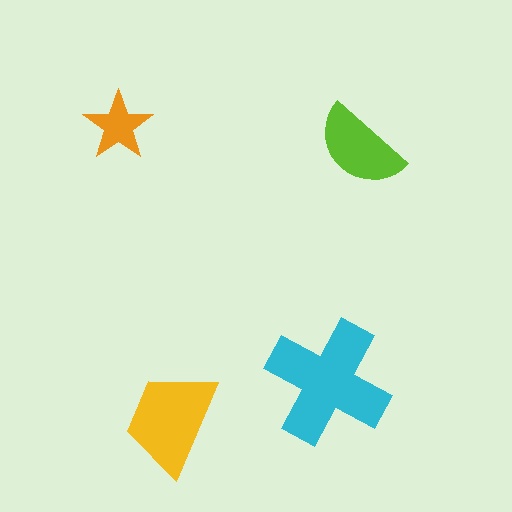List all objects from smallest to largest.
The orange star, the lime semicircle, the yellow trapezoid, the cyan cross.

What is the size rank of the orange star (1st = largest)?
4th.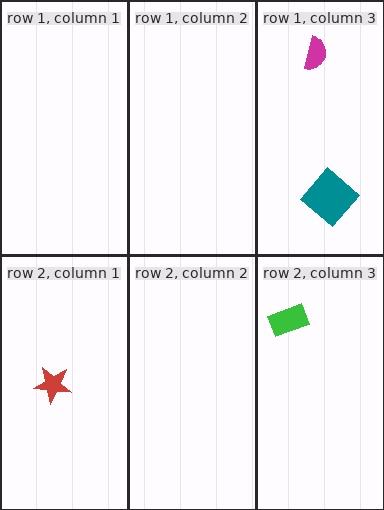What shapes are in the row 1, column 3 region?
The teal diamond, the magenta semicircle.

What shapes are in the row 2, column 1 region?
The red star.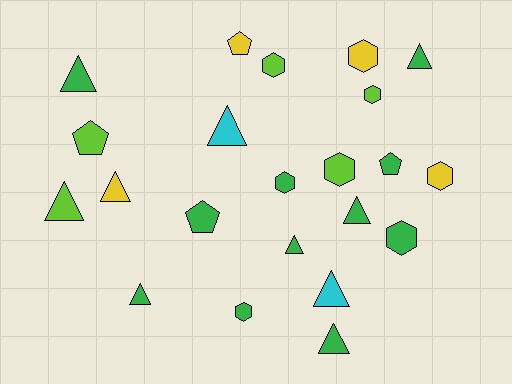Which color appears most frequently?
Green, with 11 objects.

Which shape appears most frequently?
Triangle, with 10 objects.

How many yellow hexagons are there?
There are 2 yellow hexagons.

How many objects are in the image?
There are 22 objects.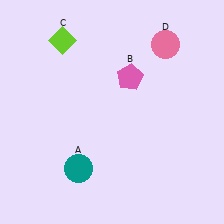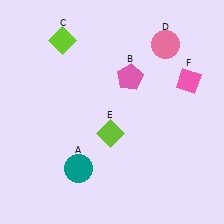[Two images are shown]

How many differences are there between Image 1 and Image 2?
There are 2 differences between the two images.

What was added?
A lime diamond (E), a pink diamond (F) were added in Image 2.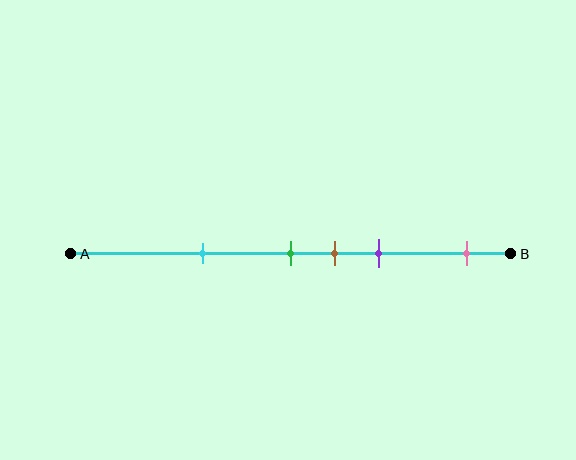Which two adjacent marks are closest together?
The green and brown marks are the closest adjacent pair.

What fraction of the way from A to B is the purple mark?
The purple mark is approximately 70% (0.7) of the way from A to B.